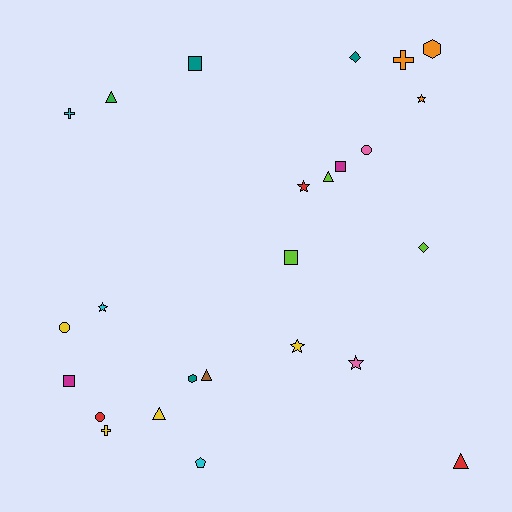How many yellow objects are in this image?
There are 4 yellow objects.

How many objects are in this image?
There are 25 objects.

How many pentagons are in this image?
There is 1 pentagon.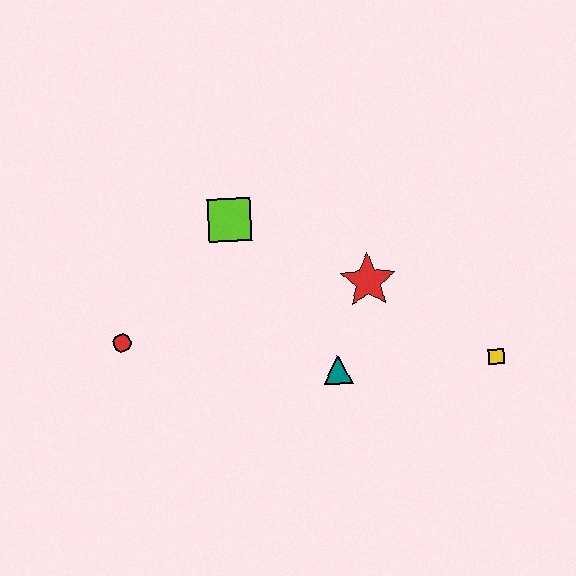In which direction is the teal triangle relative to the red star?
The teal triangle is below the red star.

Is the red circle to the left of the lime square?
Yes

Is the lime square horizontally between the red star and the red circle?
Yes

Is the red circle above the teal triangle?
Yes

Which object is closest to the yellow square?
The red star is closest to the yellow square.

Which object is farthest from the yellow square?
The red circle is farthest from the yellow square.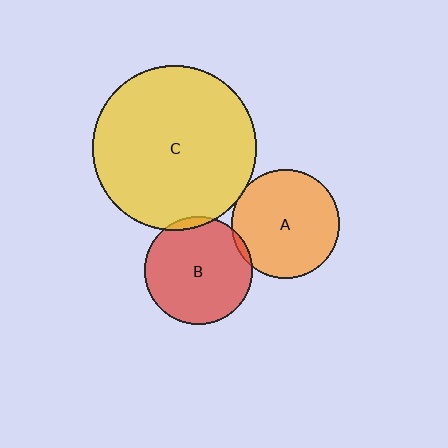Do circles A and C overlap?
Yes.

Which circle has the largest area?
Circle C (yellow).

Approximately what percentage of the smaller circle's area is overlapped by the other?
Approximately 5%.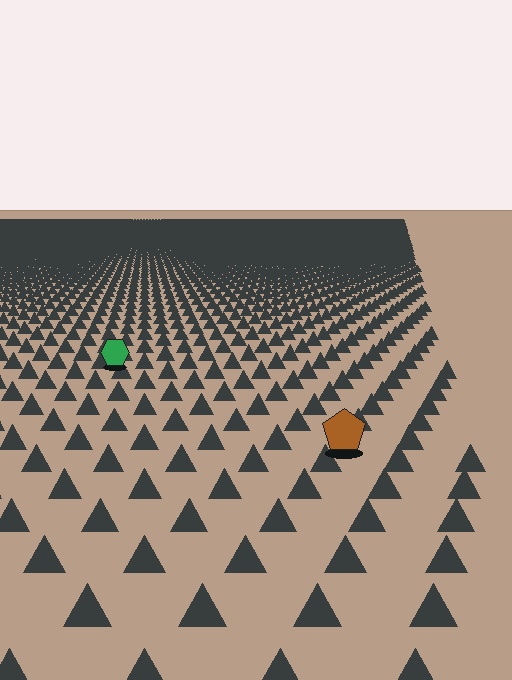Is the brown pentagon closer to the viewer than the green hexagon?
Yes. The brown pentagon is closer — you can tell from the texture gradient: the ground texture is coarser near it.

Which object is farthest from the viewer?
The green hexagon is farthest from the viewer. It appears smaller and the ground texture around it is denser.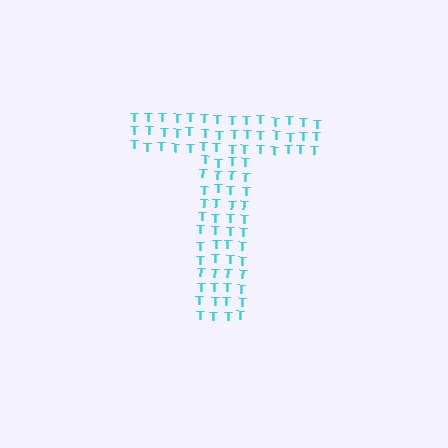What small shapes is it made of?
It is made of small letter T's.